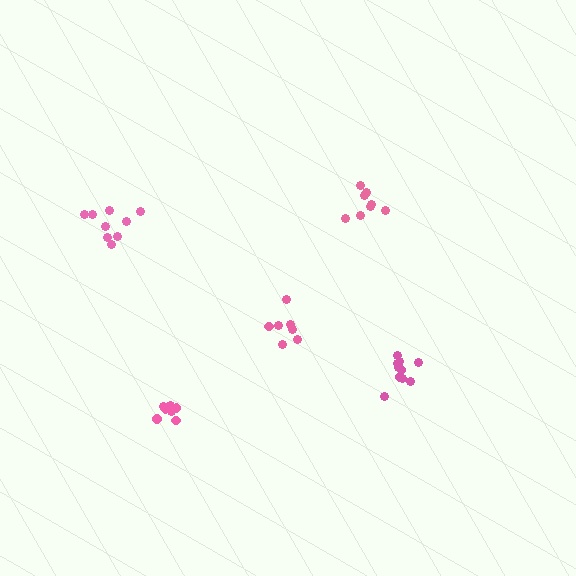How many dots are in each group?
Group 1: 8 dots, Group 2: 9 dots, Group 3: 7 dots, Group 4: 7 dots, Group 5: 11 dots (42 total).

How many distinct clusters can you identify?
There are 5 distinct clusters.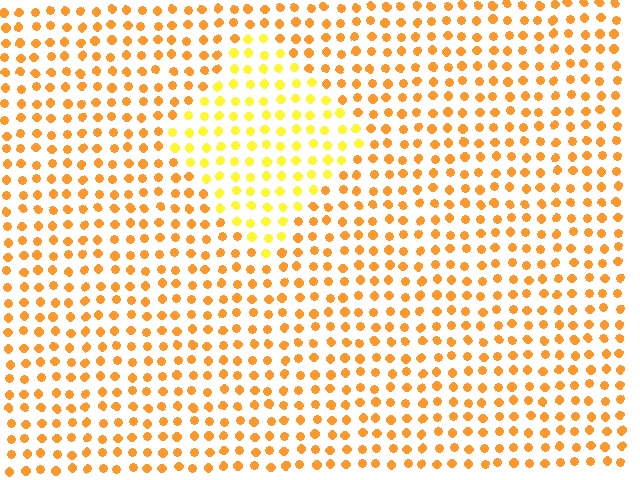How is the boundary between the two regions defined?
The boundary is defined purely by a slight shift in hue (about 28 degrees). Spacing, size, and orientation are identical on both sides.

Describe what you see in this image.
The image is filled with small orange elements in a uniform arrangement. A diamond-shaped region is visible where the elements are tinted to a slightly different hue, forming a subtle color boundary.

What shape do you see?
I see a diamond.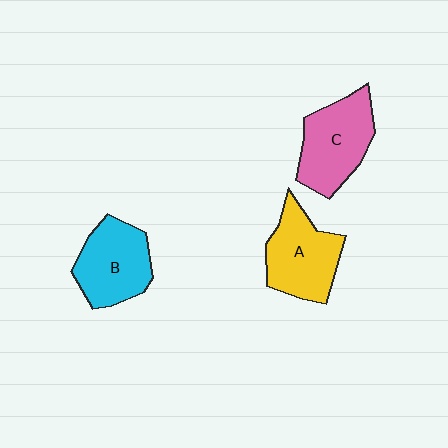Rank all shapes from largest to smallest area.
From largest to smallest: C (pink), A (yellow), B (cyan).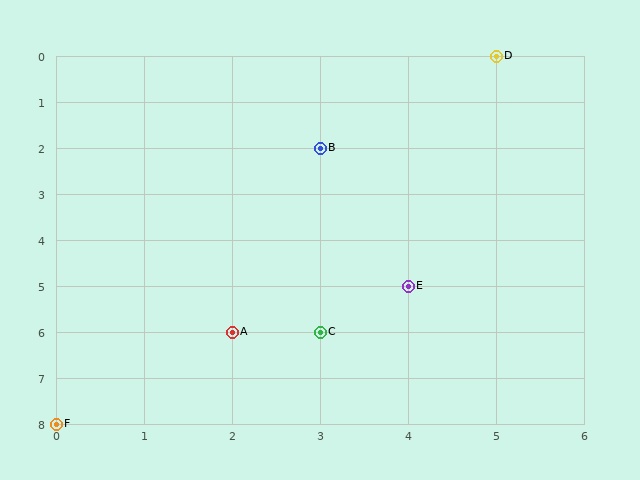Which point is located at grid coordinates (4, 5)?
Point E is at (4, 5).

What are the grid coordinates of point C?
Point C is at grid coordinates (3, 6).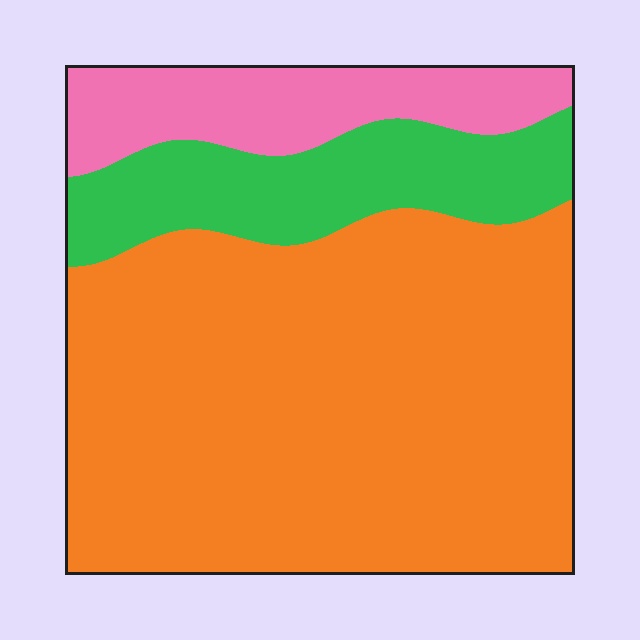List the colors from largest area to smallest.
From largest to smallest: orange, green, pink.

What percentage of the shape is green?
Green takes up less than a quarter of the shape.